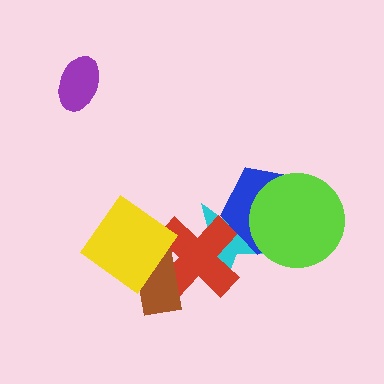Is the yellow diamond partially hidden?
No, no other shape covers it.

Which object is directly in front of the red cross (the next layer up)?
The brown rectangle is directly in front of the red cross.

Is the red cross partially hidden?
Yes, it is partially covered by another shape.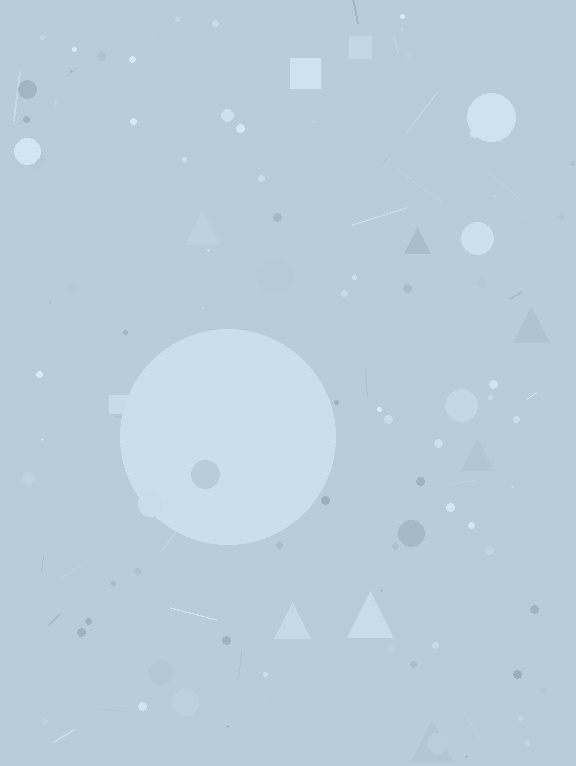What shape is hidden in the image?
A circle is hidden in the image.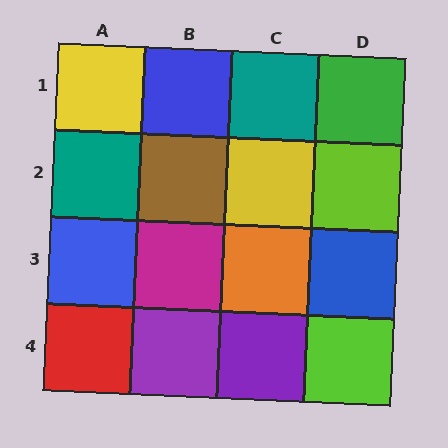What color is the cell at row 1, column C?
Teal.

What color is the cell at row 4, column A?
Red.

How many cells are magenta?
1 cell is magenta.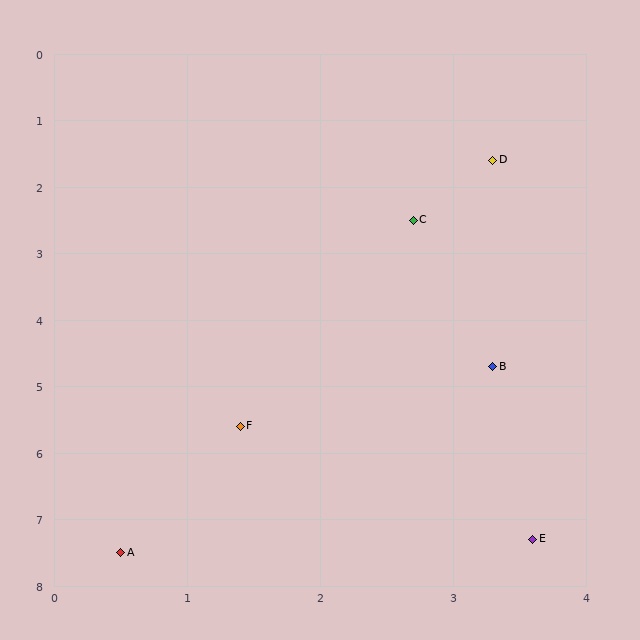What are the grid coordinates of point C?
Point C is at approximately (2.7, 2.5).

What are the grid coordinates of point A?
Point A is at approximately (0.5, 7.5).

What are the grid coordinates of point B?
Point B is at approximately (3.3, 4.7).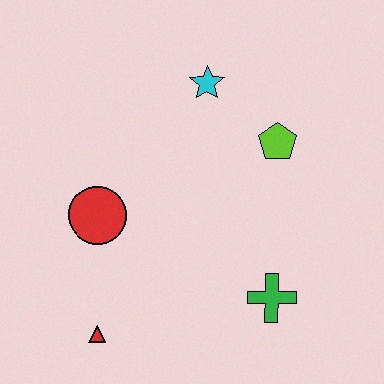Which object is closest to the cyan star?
The lime pentagon is closest to the cyan star.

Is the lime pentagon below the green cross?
No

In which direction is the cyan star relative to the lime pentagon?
The cyan star is to the left of the lime pentagon.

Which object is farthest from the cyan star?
The red triangle is farthest from the cyan star.